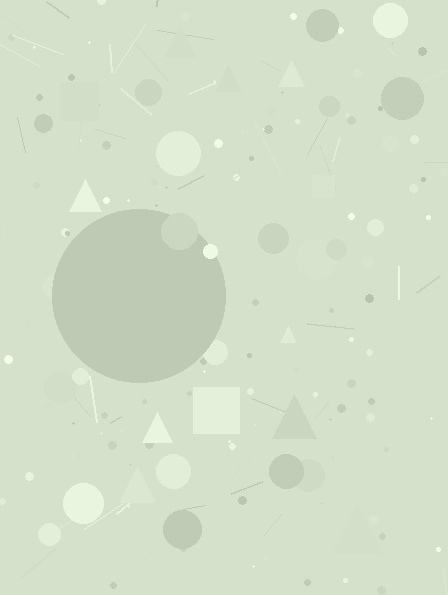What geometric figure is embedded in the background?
A circle is embedded in the background.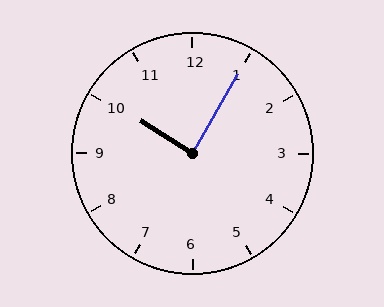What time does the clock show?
10:05.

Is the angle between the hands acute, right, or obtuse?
It is right.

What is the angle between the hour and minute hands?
Approximately 88 degrees.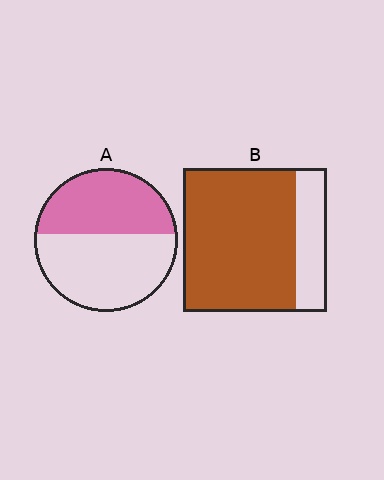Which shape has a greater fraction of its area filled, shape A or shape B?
Shape B.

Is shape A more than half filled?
No.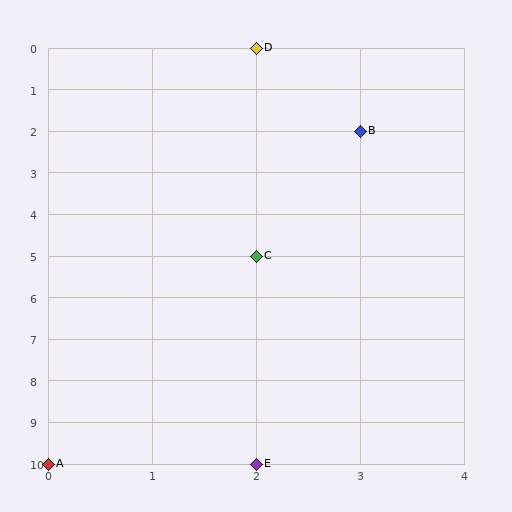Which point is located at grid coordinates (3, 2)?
Point B is at (3, 2).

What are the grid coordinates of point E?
Point E is at grid coordinates (2, 10).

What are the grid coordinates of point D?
Point D is at grid coordinates (2, 0).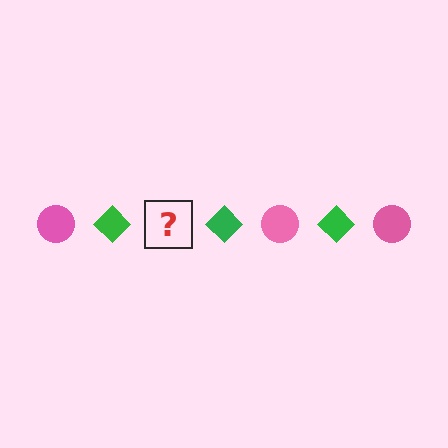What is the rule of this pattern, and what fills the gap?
The rule is that the pattern alternates between pink circle and green diamond. The gap should be filled with a pink circle.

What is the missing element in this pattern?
The missing element is a pink circle.